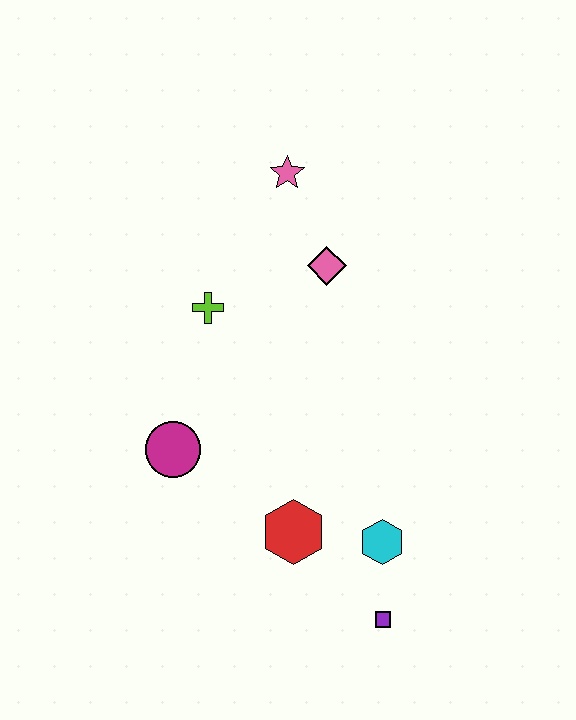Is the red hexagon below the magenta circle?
Yes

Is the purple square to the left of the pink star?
No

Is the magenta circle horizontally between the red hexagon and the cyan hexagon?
No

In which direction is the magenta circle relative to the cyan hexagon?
The magenta circle is to the left of the cyan hexagon.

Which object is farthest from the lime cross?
The purple square is farthest from the lime cross.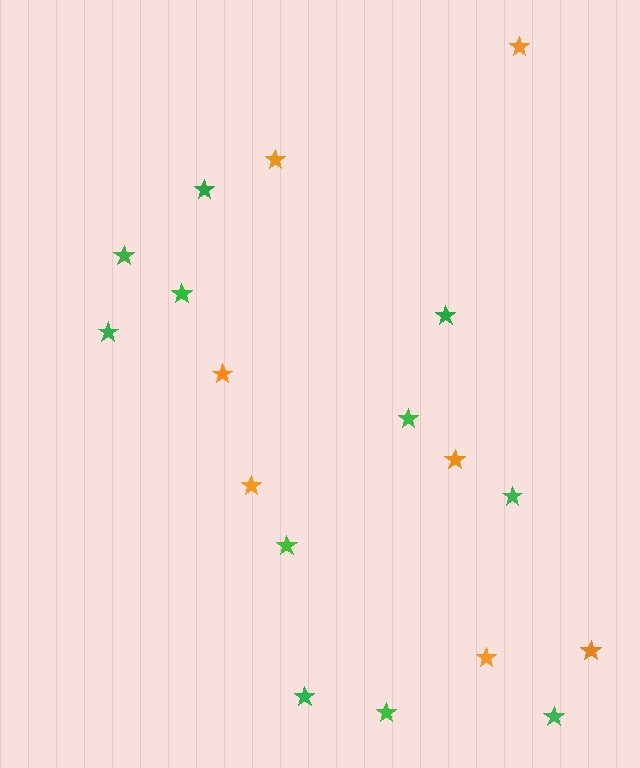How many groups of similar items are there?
There are 2 groups: one group of green stars (11) and one group of orange stars (7).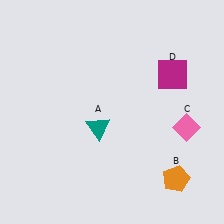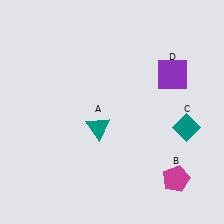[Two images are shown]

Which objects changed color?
B changed from orange to magenta. C changed from pink to teal. D changed from magenta to purple.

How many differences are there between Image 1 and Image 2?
There are 3 differences between the two images.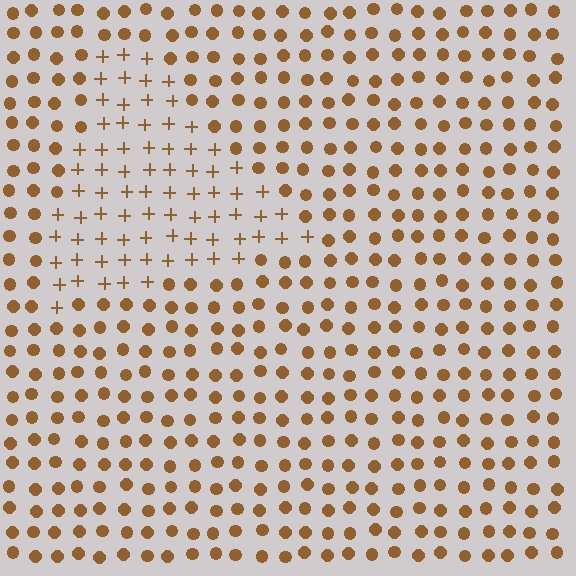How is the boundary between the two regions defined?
The boundary is defined by a change in element shape: plus signs inside vs. circles outside. All elements share the same color and spacing.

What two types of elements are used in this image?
The image uses plus signs inside the triangle region and circles outside it.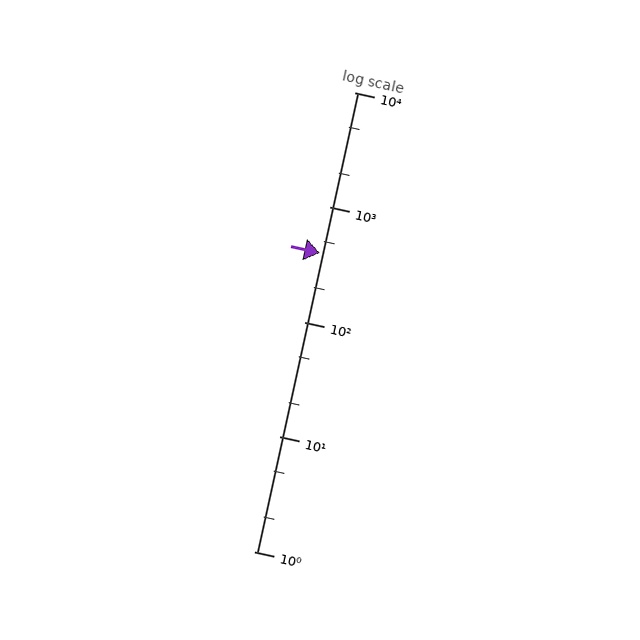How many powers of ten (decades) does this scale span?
The scale spans 4 decades, from 1 to 10000.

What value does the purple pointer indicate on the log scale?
The pointer indicates approximately 400.